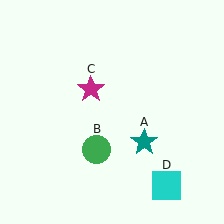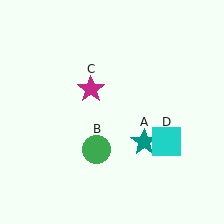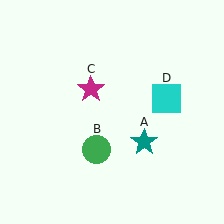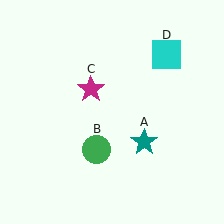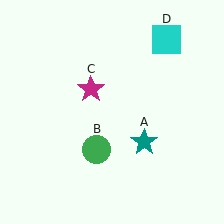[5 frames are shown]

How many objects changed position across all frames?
1 object changed position: cyan square (object D).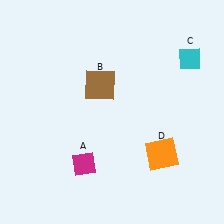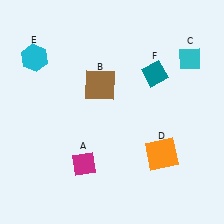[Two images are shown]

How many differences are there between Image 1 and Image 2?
There are 2 differences between the two images.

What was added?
A cyan hexagon (E), a teal diamond (F) were added in Image 2.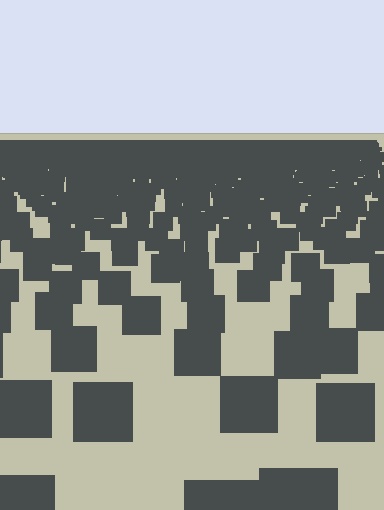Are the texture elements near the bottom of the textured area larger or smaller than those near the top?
Larger. Near the bottom, elements are closer to the viewer and appear at a bigger on-screen size.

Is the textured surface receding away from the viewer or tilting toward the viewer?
The surface is receding away from the viewer. Texture elements get smaller and denser toward the top.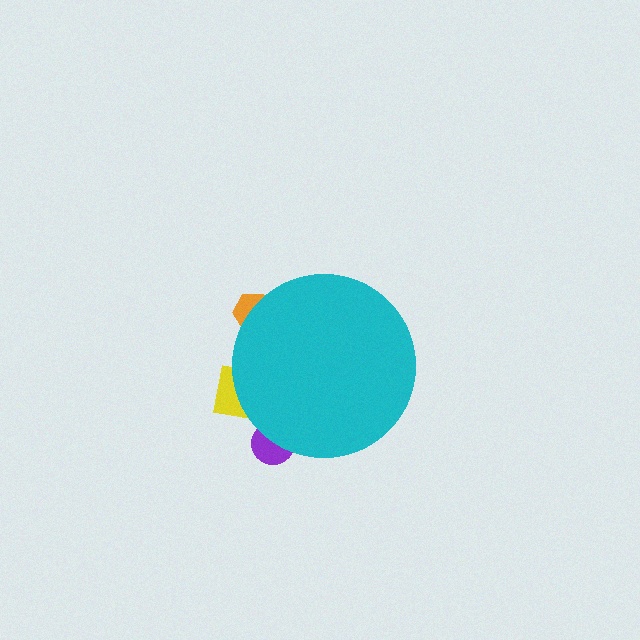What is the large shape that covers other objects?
A cyan circle.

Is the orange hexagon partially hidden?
Yes, the orange hexagon is partially hidden behind the cyan circle.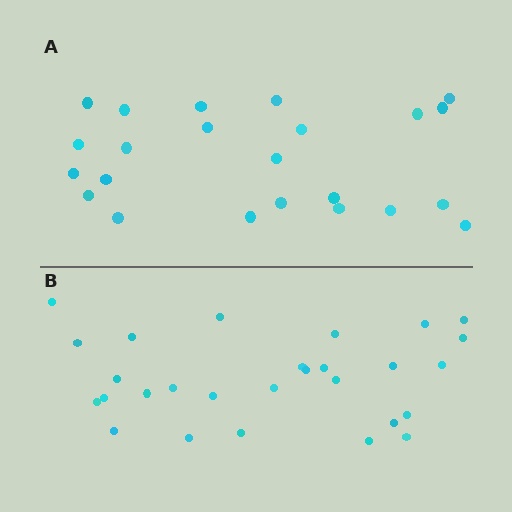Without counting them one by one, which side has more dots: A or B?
Region B (the bottom region) has more dots.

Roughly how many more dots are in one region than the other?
Region B has about 5 more dots than region A.